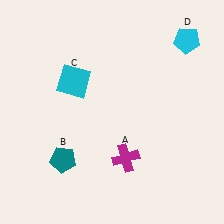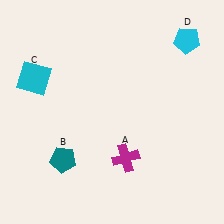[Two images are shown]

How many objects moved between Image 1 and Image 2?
1 object moved between the two images.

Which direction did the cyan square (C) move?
The cyan square (C) moved left.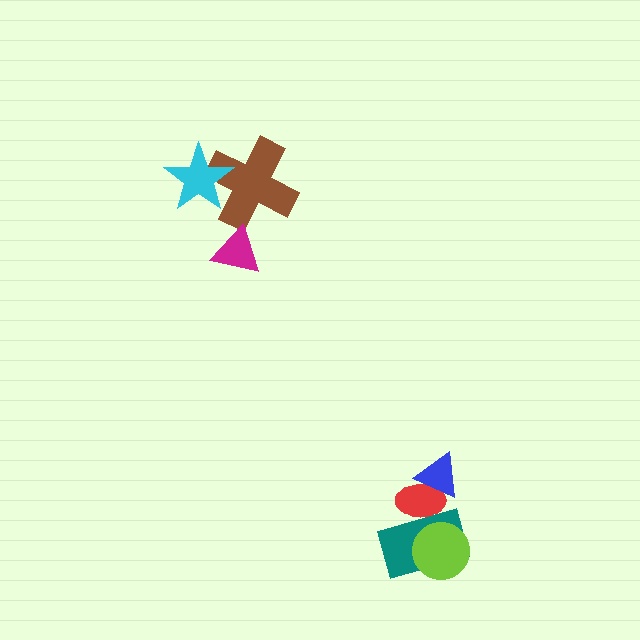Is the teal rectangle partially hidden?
Yes, it is partially covered by another shape.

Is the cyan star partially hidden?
No, no other shape covers it.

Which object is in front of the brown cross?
The cyan star is in front of the brown cross.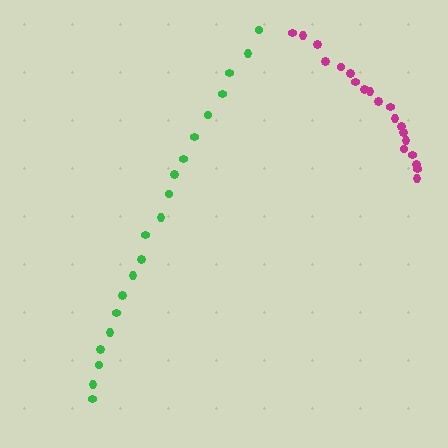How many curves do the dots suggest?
There are 2 distinct paths.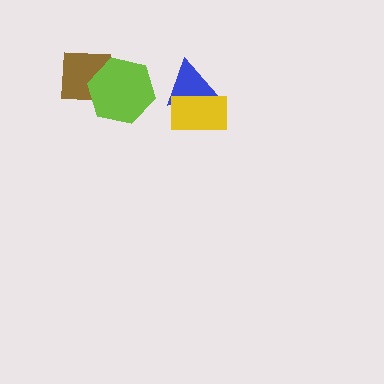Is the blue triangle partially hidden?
Yes, it is partially covered by another shape.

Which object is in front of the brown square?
The lime hexagon is in front of the brown square.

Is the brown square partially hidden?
Yes, it is partially covered by another shape.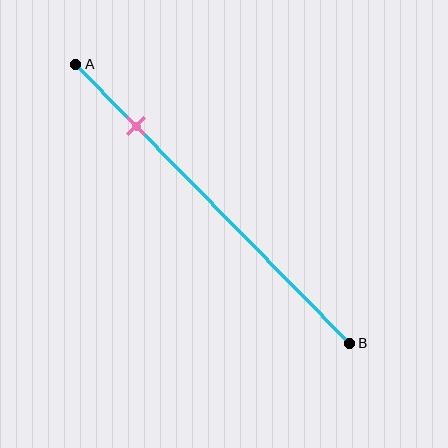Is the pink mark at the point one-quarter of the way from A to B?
Yes, the mark is approximately at the one-quarter point.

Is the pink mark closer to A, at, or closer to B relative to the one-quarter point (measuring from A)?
The pink mark is approximately at the one-quarter point of segment AB.